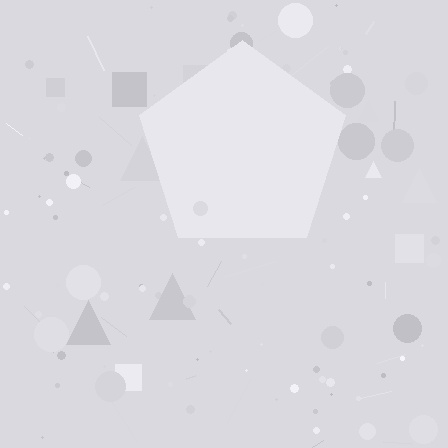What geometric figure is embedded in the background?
A pentagon is embedded in the background.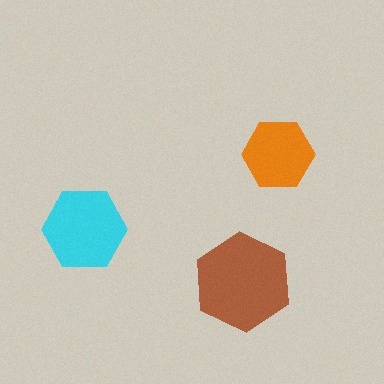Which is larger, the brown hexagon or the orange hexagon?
The brown one.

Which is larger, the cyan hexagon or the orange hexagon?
The cyan one.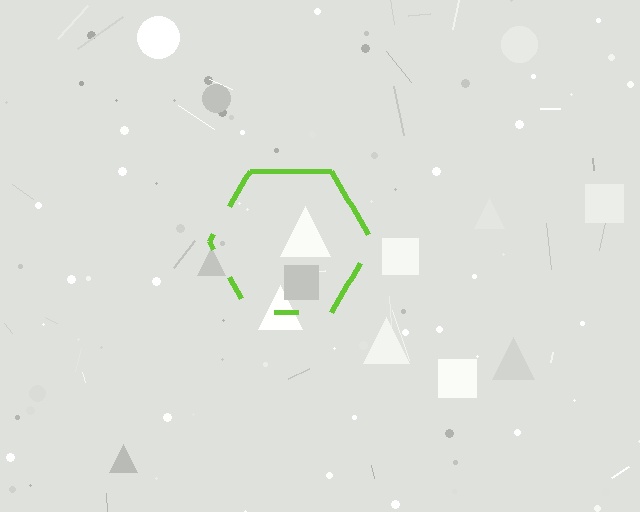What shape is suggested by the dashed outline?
The dashed outline suggests a hexagon.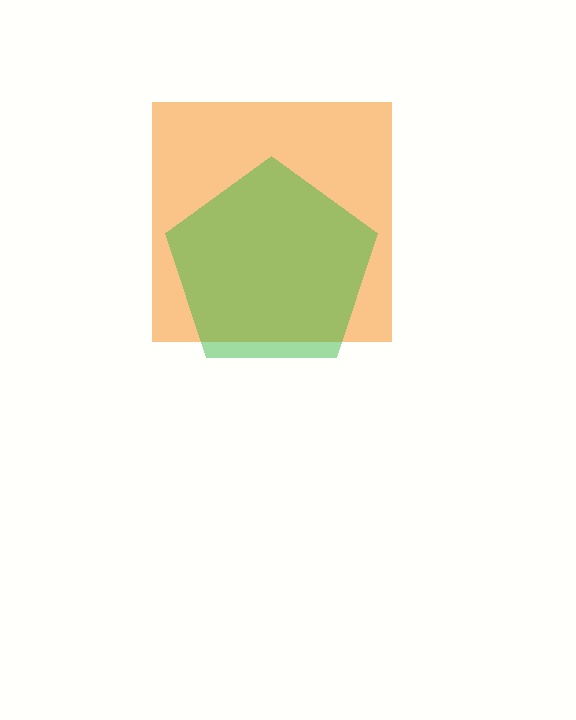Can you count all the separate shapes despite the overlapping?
Yes, there are 2 separate shapes.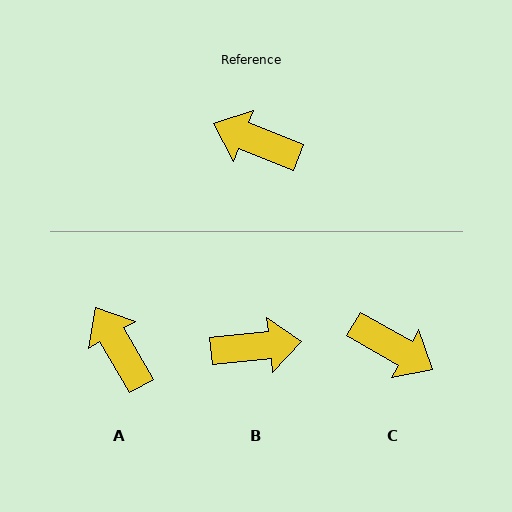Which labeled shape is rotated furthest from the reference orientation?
C, about 172 degrees away.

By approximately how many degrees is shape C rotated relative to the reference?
Approximately 172 degrees counter-clockwise.